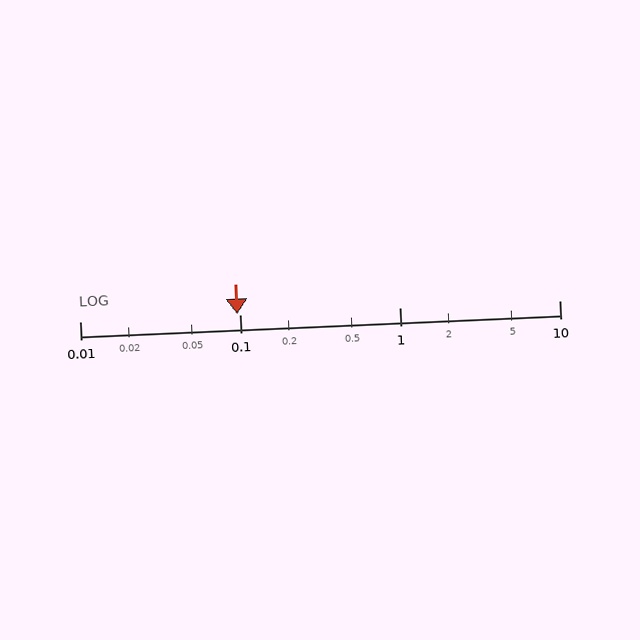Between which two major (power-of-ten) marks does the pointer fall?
The pointer is between 0.01 and 0.1.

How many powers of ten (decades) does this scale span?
The scale spans 3 decades, from 0.01 to 10.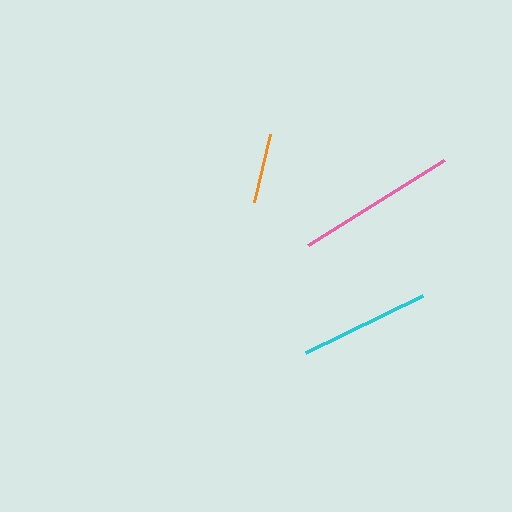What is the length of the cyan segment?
The cyan segment is approximately 130 pixels long.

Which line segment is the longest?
The pink line is the longest at approximately 160 pixels.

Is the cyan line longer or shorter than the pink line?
The pink line is longer than the cyan line.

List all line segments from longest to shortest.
From longest to shortest: pink, cyan, orange.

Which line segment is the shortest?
The orange line is the shortest at approximately 69 pixels.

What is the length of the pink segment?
The pink segment is approximately 160 pixels long.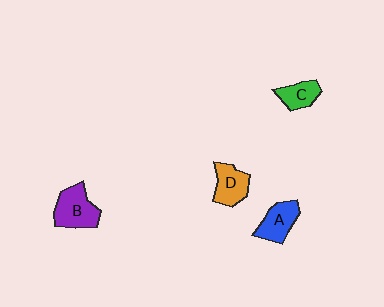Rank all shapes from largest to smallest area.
From largest to smallest: B (purple), A (blue), D (orange), C (green).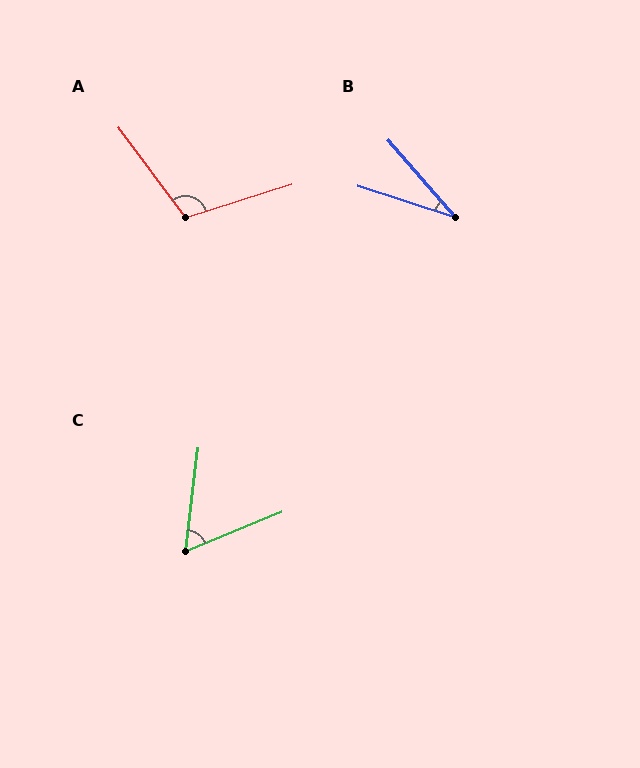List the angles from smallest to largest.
B (31°), C (61°), A (109°).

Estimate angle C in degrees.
Approximately 61 degrees.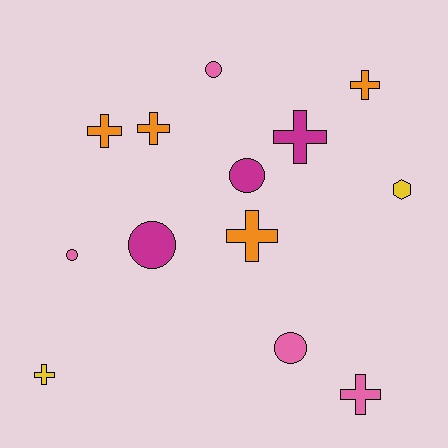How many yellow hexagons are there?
There is 1 yellow hexagon.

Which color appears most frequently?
Pink, with 4 objects.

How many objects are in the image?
There are 13 objects.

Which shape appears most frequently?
Cross, with 7 objects.